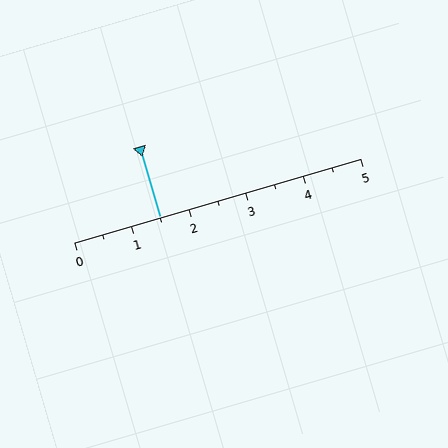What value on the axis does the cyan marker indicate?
The marker indicates approximately 1.5.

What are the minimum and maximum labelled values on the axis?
The axis runs from 0 to 5.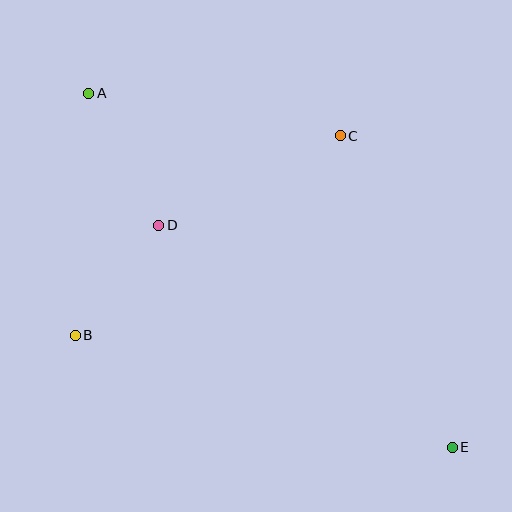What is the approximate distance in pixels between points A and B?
The distance between A and B is approximately 242 pixels.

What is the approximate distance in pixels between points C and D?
The distance between C and D is approximately 202 pixels.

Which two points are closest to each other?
Points B and D are closest to each other.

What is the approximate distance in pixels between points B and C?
The distance between B and C is approximately 332 pixels.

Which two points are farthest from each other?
Points A and E are farthest from each other.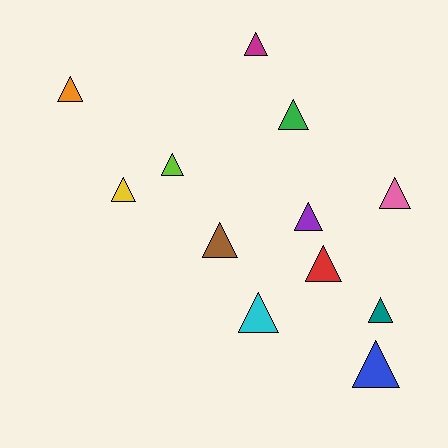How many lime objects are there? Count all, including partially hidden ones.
There is 1 lime object.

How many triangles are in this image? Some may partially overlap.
There are 12 triangles.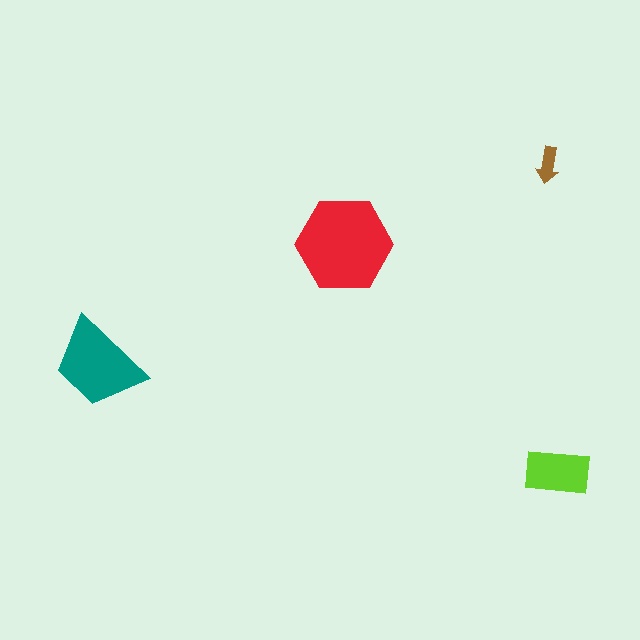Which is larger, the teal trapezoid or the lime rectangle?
The teal trapezoid.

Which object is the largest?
The red hexagon.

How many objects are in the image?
There are 4 objects in the image.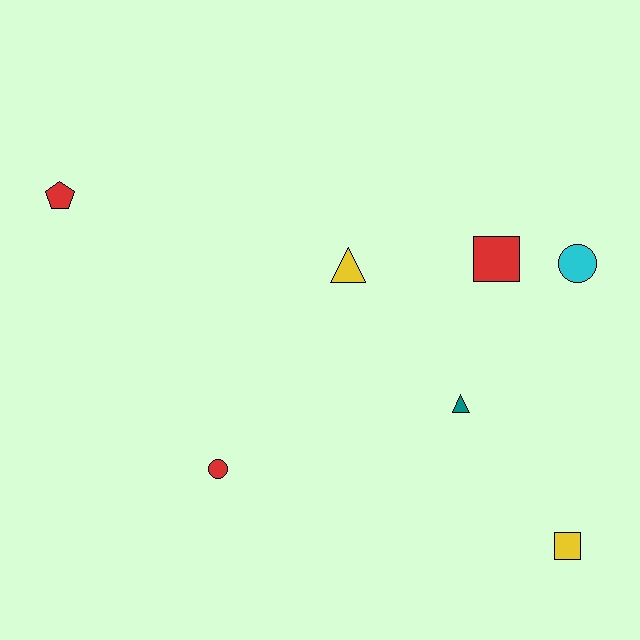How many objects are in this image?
There are 7 objects.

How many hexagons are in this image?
There are no hexagons.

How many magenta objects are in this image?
There are no magenta objects.